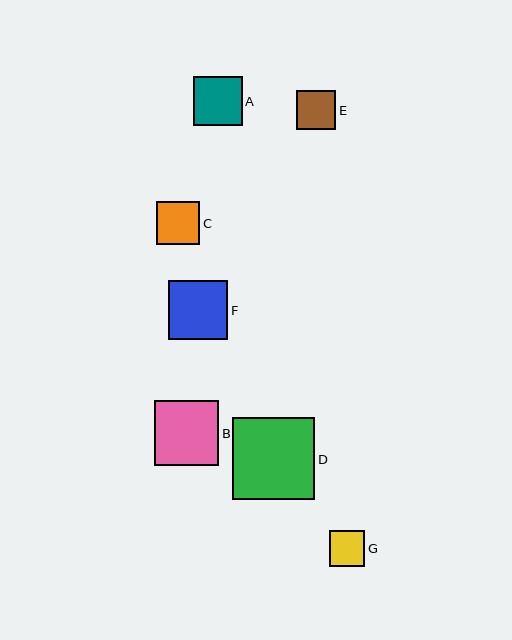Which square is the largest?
Square D is the largest with a size of approximately 82 pixels.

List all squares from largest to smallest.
From largest to smallest: D, B, F, A, C, E, G.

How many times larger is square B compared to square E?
Square B is approximately 1.7 times the size of square E.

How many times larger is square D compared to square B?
Square D is approximately 1.3 times the size of square B.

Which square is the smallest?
Square G is the smallest with a size of approximately 35 pixels.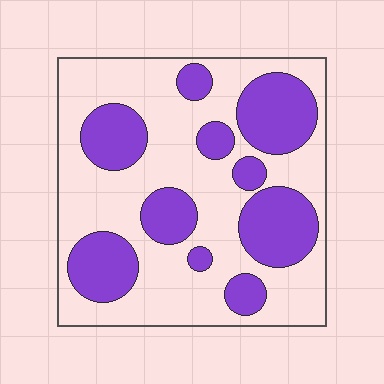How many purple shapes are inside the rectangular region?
10.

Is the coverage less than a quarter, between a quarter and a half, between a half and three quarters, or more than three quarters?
Between a quarter and a half.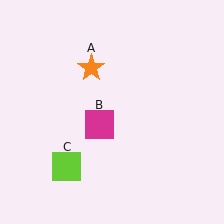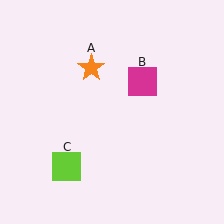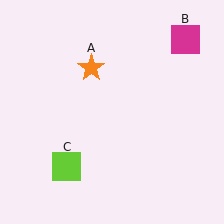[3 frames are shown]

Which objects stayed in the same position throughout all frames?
Orange star (object A) and lime square (object C) remained stationary.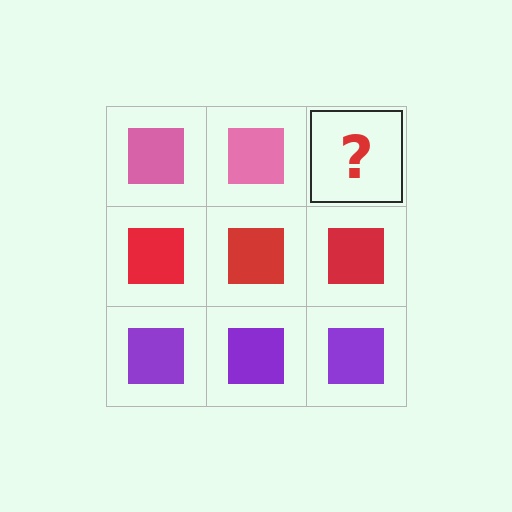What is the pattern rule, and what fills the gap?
The rule is that each row has a consistent color. The gap should be filled with a pink square.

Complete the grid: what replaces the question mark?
The question mark should be replaced with a pink square.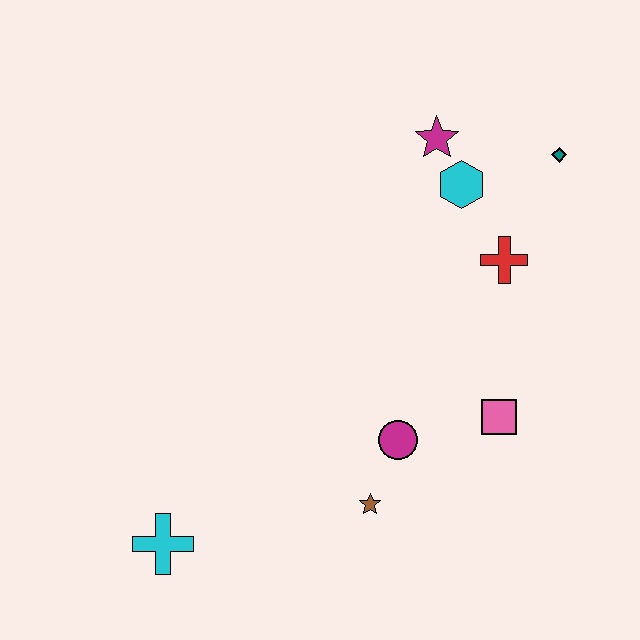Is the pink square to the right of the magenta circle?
Yes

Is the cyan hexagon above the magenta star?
No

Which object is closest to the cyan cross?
The brown star is closest to the cyan cross.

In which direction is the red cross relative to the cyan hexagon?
The red cross is below the cyan hexagon.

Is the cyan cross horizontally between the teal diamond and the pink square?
No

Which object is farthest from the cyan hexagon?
The cyan cross is farthest from the cyan hexagon.